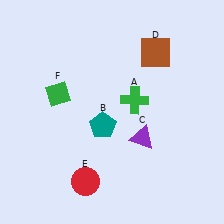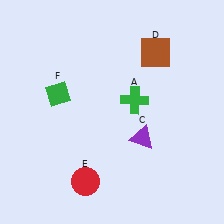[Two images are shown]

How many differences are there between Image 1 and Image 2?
There is 1 difference between the two images.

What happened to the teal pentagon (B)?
The teal pentagon (B) was removed in Image 2. It was in the bottom-left area of Image 1.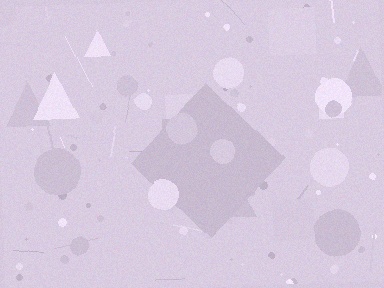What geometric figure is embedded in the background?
A diamond is embedded in the background.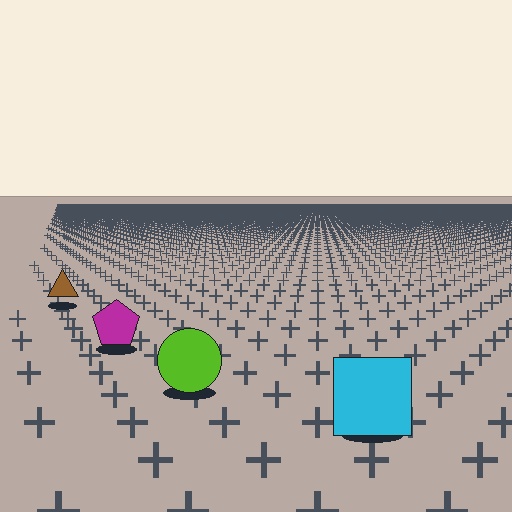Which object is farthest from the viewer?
The brown triangle is farthest from the viewer. It appears smaller and the ground texture around it is denser.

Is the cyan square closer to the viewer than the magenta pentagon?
Yes. The cyan square is closer — you can tell from the texture gradient: the ground texture is coarser near it.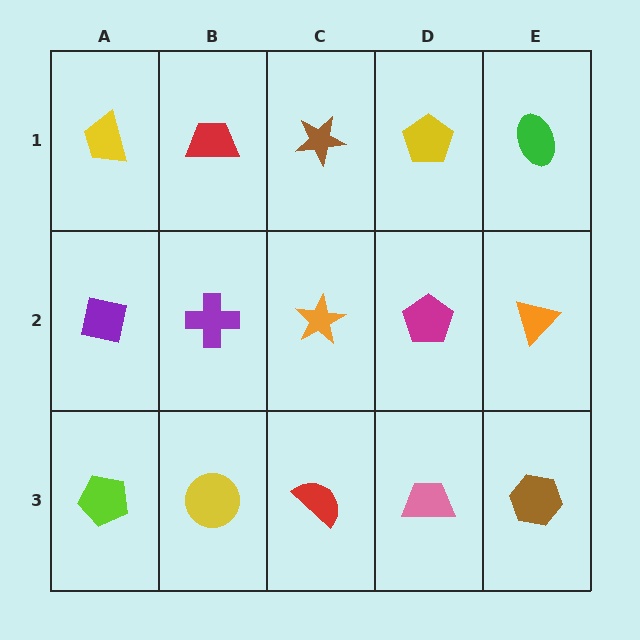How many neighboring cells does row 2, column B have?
4.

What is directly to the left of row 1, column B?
A yellow trapezoid.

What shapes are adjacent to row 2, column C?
A brown star (row 1, column C), a red semicircle (row 3, column C), a purple cross (row 2, column B), a magenta pentagon (row 2, column D).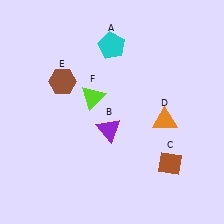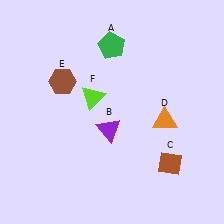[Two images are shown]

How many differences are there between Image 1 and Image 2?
There is 1 difference between the two images.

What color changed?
The pentagon (A) changed from cyan in Image 1 to green in Image 2.